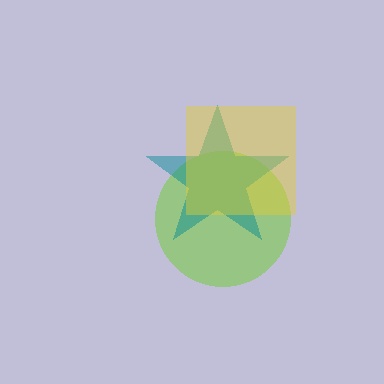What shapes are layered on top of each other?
The layered shapes are: a lime circle, a teal star, a yellow square.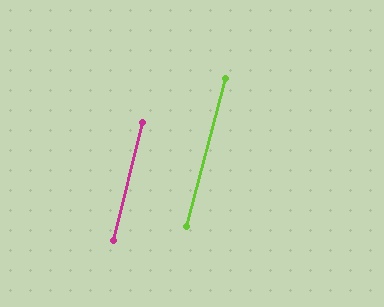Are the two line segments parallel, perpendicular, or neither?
Parallel — their directions differ by only 0.7°.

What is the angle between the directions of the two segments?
Approximately 1 degree.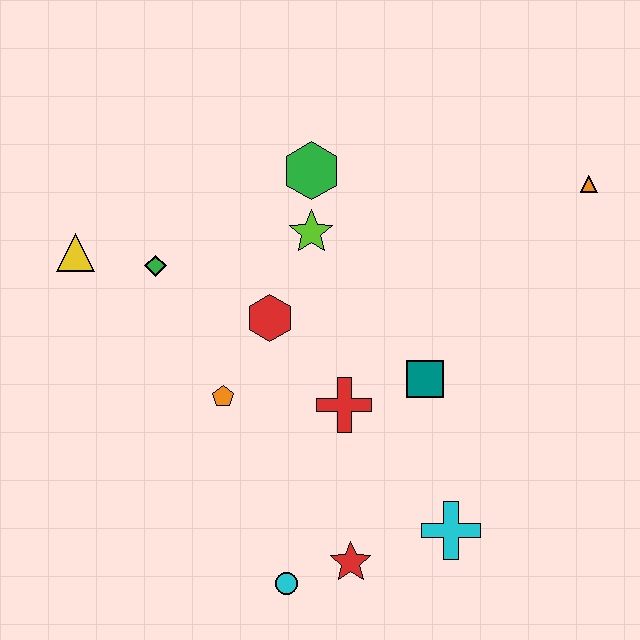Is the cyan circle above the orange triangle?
No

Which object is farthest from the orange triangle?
The yellow triangle is farthest from the orange triangle.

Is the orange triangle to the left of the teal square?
No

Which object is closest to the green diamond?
The yellow triangle is closest to the green diamond.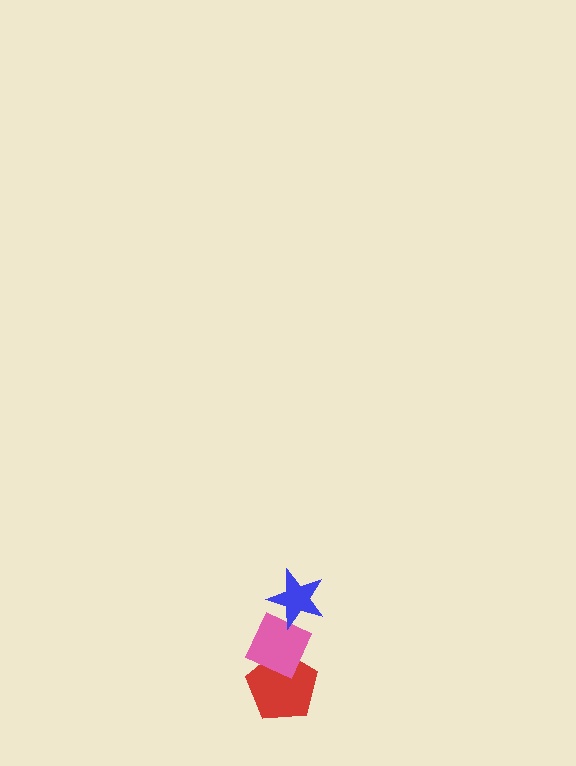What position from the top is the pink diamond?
The pink diamond is 2nd from the top.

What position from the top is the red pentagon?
The red pentagon is 3rd from the top.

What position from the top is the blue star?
The blue star is 1st from the top.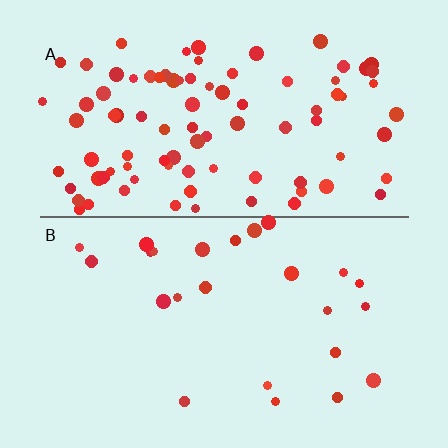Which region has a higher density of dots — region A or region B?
A (the top).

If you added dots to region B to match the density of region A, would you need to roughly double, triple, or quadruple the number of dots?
Approximately quadruple.